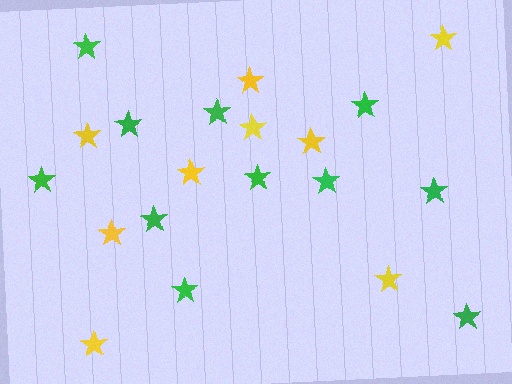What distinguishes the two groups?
There are 2 groups: one group of yellow stars (9) and one group of green stars (11).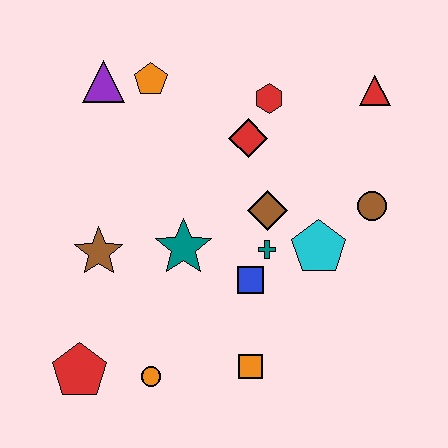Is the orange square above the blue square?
No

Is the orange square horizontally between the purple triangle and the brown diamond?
Yes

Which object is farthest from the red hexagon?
The red pentagon is farthest from the red hexagon.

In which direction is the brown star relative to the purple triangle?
The brown star is below the purple triangle.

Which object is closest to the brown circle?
The cyan pentagon is closest to the brown circle.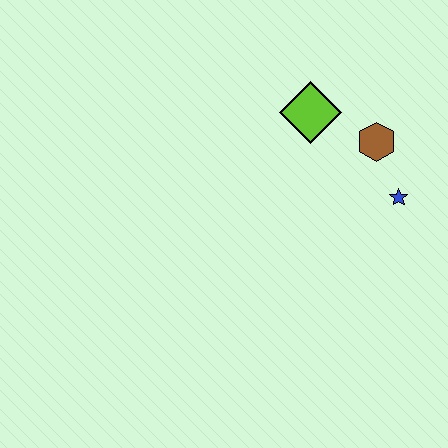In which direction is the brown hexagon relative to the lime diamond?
The brown hexagon is to the right of the lime diamond.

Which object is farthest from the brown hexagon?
The lime diamond is farthest from the brown hexagon.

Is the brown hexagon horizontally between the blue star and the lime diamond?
Yes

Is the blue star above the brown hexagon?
No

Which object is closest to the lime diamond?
The brown hexagon is closest to the lime diamond.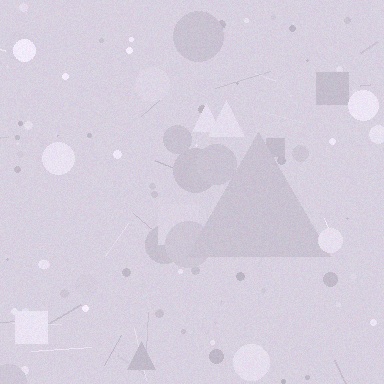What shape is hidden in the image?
A triangle is hidden in the image.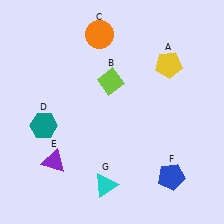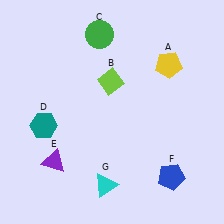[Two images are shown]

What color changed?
The circle (C) changed from orange in Image 1 to green in Image 2.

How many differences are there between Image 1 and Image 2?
There is 1 difference between the two images.